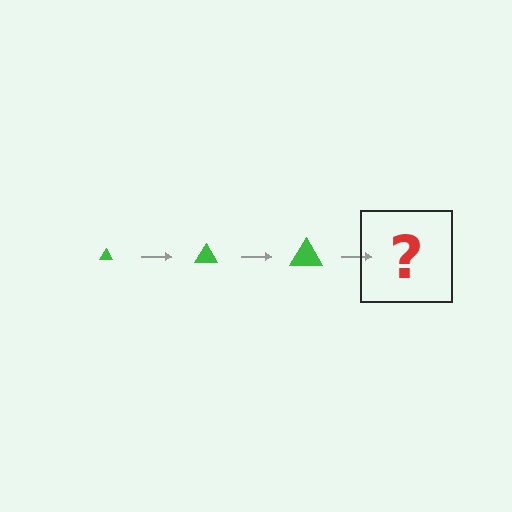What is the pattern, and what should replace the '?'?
The pattern is that the triangle gets progressively larger each step. The '?' should be a green triangle, larger than the previous one.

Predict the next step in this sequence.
The next step is a green triangle, larger than the previous one.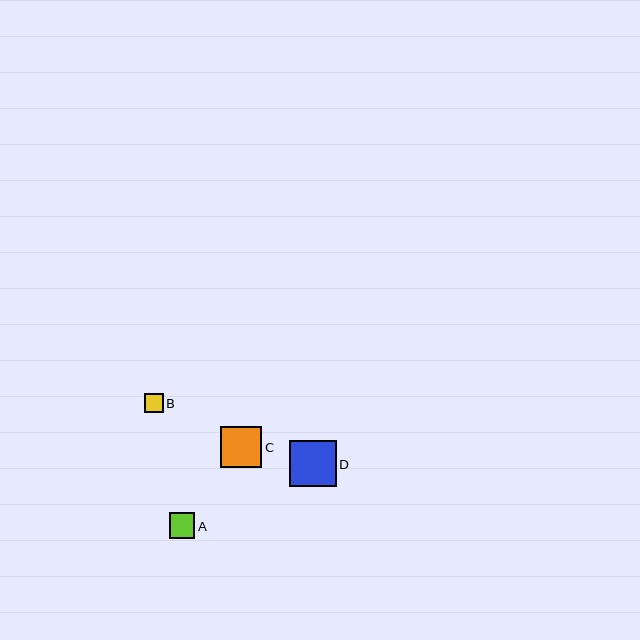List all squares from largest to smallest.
From largest to smallest: D, C, A, B.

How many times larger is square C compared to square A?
Square C is approximately 1.6 times the size of square A.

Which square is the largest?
Square D is the largest with a size of approximately 47 pixels.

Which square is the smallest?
Square B is the smallest with a size of approximately 19 pixels.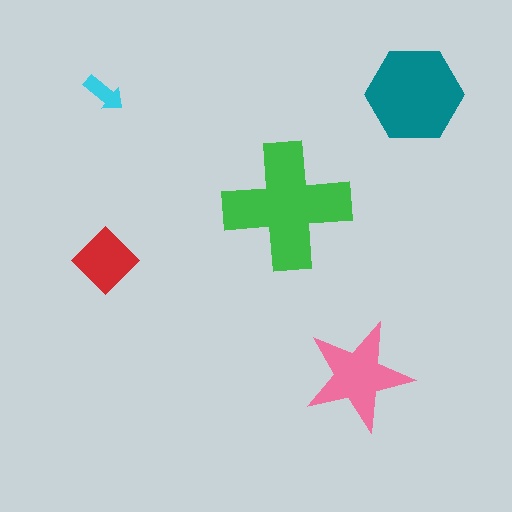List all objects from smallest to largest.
The cyan arrow, the red diamond, the pink star, the teal hexagon, the green cross.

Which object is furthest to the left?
The cyan arrow is leftmost.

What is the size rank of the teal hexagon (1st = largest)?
2nd.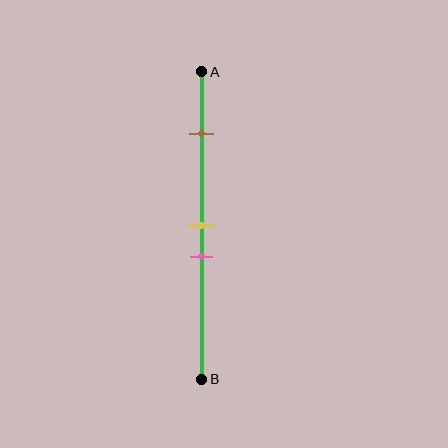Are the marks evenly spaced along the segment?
No, the marks are not evenly spaced.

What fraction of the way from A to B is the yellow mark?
The yellow mark is approximately 50% (0.5) of the way from A to B.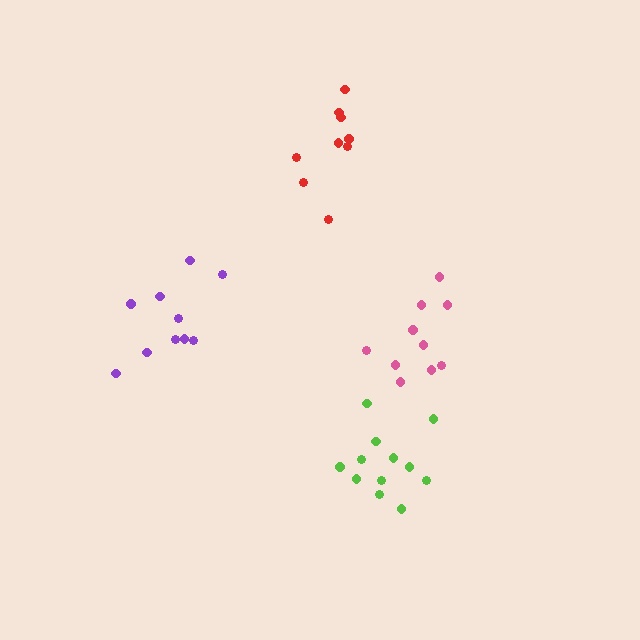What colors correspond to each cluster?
The clusters are colored: lime, pink, purple, red.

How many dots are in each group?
Group 1: 12 dots, Group 2: 10 dots, Group 3: 10 dots, Group 4: 9 dots (41 total).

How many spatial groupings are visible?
There are 4 spatial groupings.